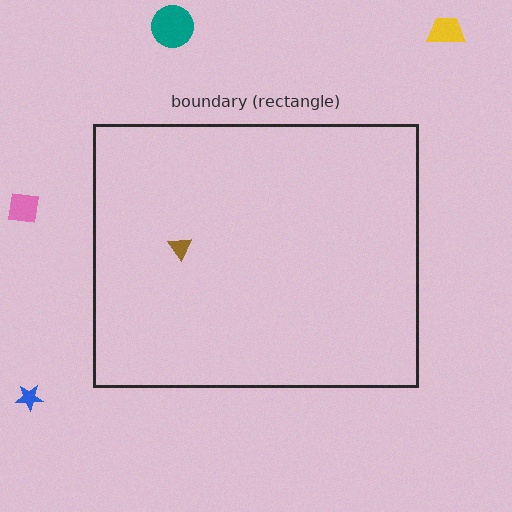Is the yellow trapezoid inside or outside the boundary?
Outside.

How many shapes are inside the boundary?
1 inside, 4 outside.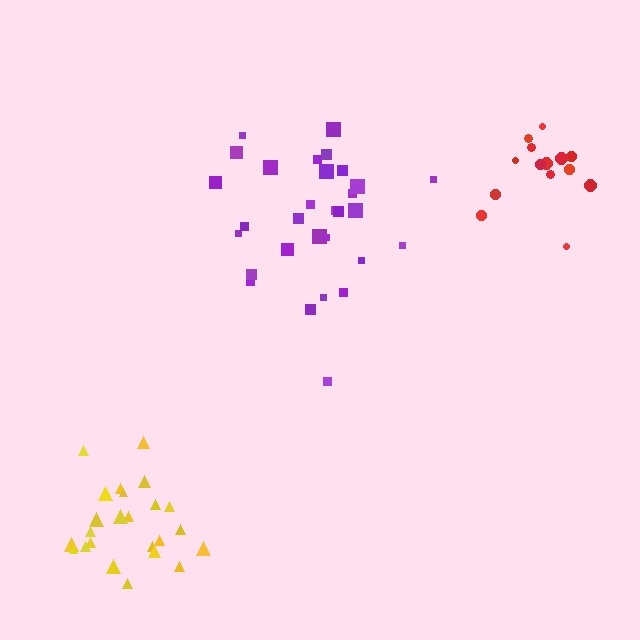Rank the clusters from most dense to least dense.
yellow, purple, red.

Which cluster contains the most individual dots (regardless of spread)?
Purple (30).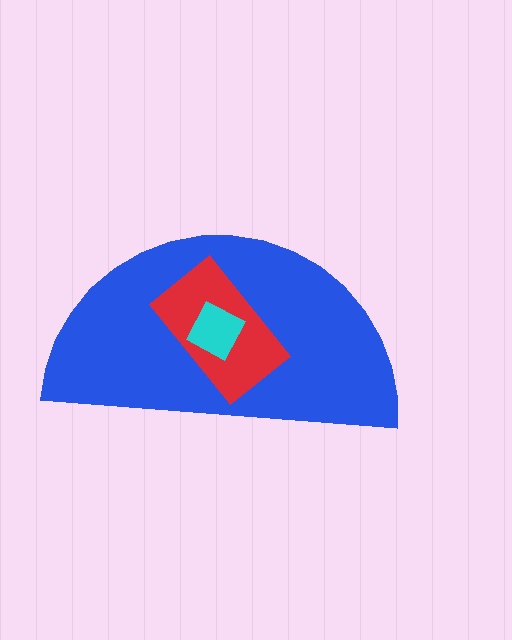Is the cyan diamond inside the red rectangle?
Yes.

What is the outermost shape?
The blue semicircle.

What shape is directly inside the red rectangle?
The cyan diamond.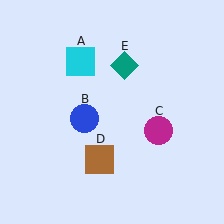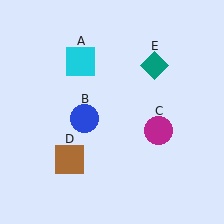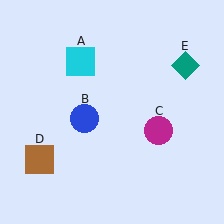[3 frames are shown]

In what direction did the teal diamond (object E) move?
The teal diamond (object E) moved right.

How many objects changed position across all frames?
2 objects changed position: brown square (object D), teal diamond (object E).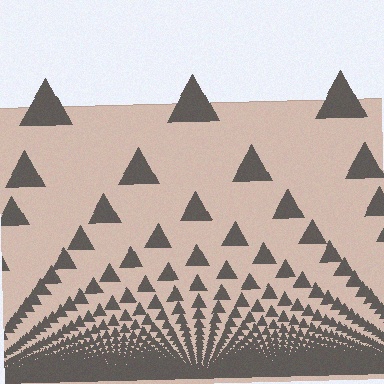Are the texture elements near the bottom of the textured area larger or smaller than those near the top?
Smaller. The gradient is inverted — elements near the bottom are smaller and denser.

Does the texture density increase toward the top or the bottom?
Density increases toward the bottom.